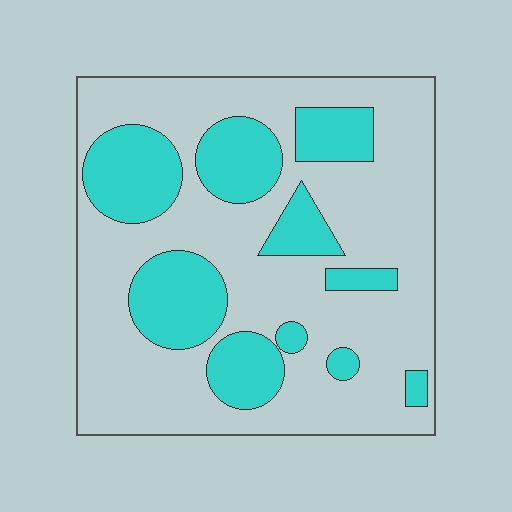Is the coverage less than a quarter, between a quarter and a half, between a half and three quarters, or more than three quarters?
Between a quarter and a half.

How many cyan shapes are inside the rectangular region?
10.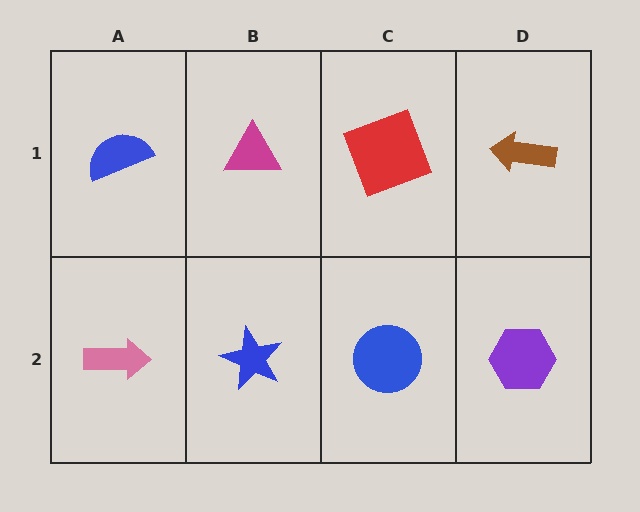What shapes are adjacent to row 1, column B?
A blue star (row 2, column B), a blue semicircle (row 1, column A), a red square (row 1, column C).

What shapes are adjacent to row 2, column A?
A blue semicircle (row 1, column A), a blue star (row 2, column B).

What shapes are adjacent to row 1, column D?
A purple hexagon (row 2, column D), a red square (row 1, column C).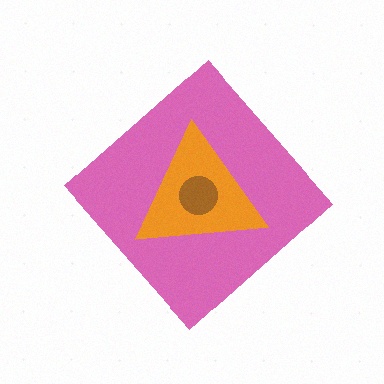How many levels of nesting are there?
3.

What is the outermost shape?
The pink diamond.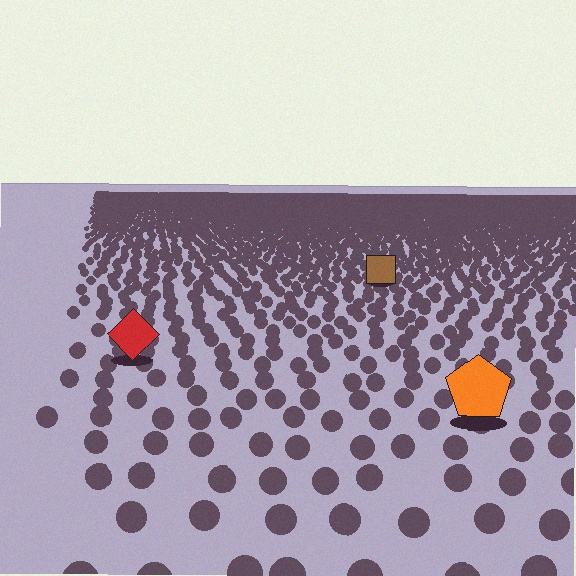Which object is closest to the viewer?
The orange pentagon is closest. The texture marks near it are larger and more spread out.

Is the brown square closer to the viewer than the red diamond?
No. The red diamond is closer — you can tell from the texture gradient: the ground texture is coarser near it.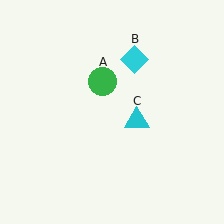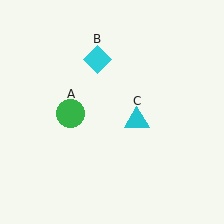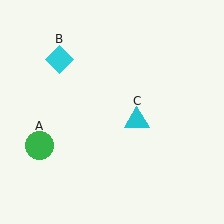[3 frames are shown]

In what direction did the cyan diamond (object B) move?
The cyan diamond (object B) moved left.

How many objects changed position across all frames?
2 objects changed position: green circle (object A), cyan diamond (object B).